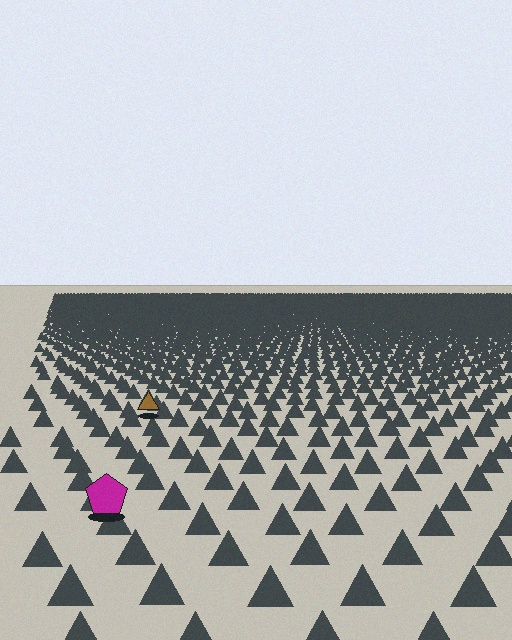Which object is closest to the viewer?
The magenta pentagon is closest. The texture marks near it are larger and more spread out.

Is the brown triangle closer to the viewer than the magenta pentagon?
No. The magenta pentagon is closer — you can tell from the texture gradient: the ground texture is coarser near it.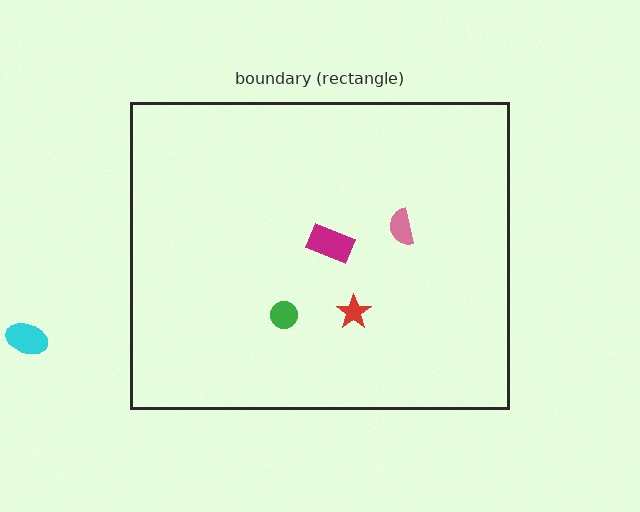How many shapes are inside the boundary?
4 inside, 1 outside.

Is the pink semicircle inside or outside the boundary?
Inside.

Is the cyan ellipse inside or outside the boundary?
Outside.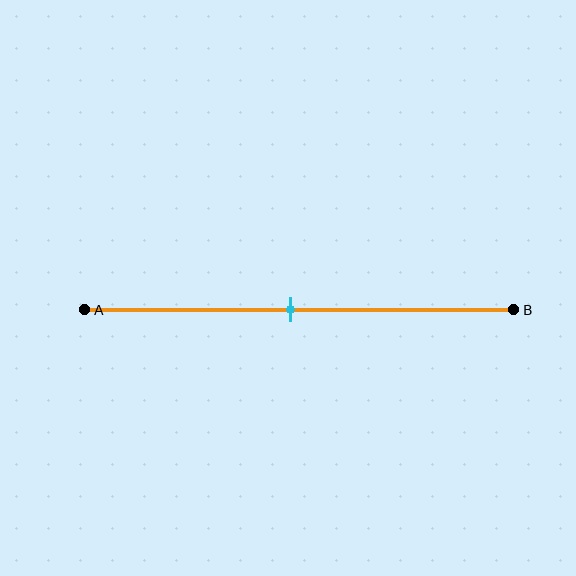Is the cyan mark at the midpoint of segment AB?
Yes, the mark is approximately at the midpoint.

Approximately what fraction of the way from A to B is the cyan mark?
The cyan mark is approximately 50% of the way from A to B.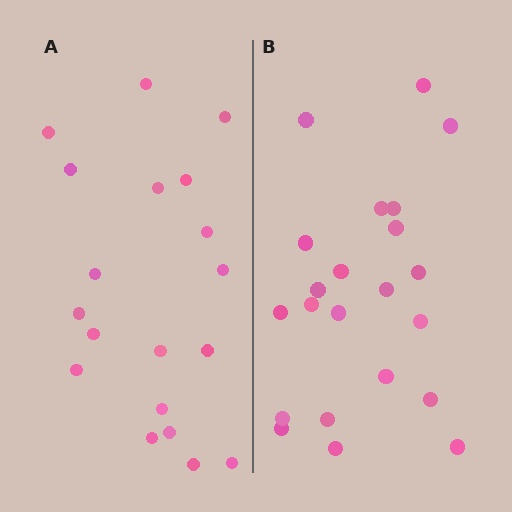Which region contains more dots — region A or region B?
Region B (the right region) has more dots.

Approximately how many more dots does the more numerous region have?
Region B has just a few more — roughly 2 or 3 more dots than region A.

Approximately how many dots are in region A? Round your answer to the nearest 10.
About 20 dots. (The exact count is 19, which rounds to 20.)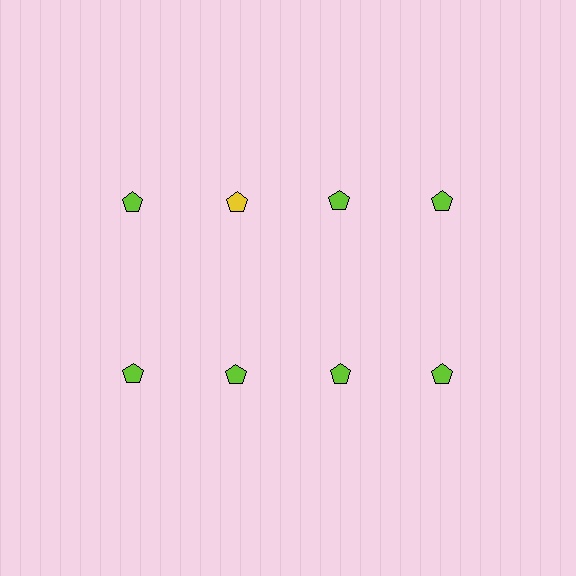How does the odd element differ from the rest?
It has a different color: yellow instead of lime.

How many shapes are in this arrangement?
There are 8 shapes arranged in a grid pattern.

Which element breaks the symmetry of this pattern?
The yellow pentagon in the top row, second from left column breaks the symmetry. All other shapes are lime pentagons.